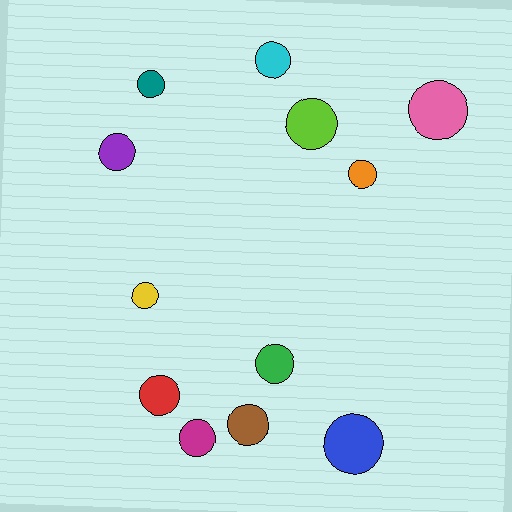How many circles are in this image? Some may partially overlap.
There are 12 circles.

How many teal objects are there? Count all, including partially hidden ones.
There is 1 teal object.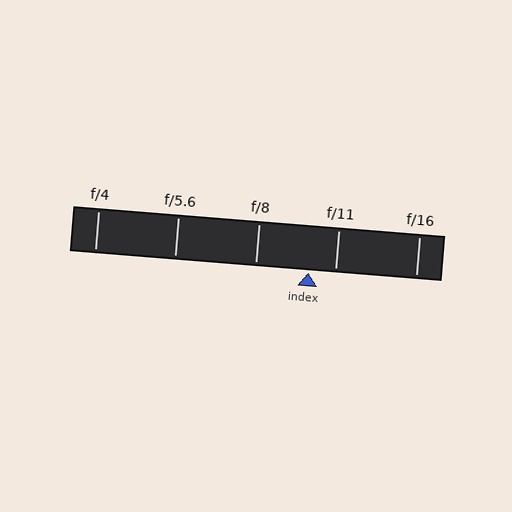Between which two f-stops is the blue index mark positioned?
The index mark is between f/8 and f/11.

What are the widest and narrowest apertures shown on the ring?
The widest aperture shown is f/4 and the narrowest is f/16.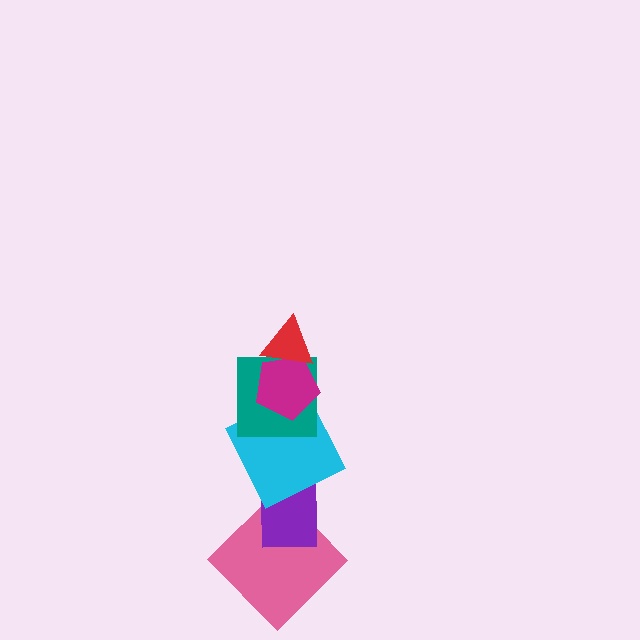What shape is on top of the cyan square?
The teal square is on top of the cyan square.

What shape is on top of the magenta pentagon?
The red triangle is on top of the magenta pentagon.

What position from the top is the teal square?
The teal square is 3rd from the top.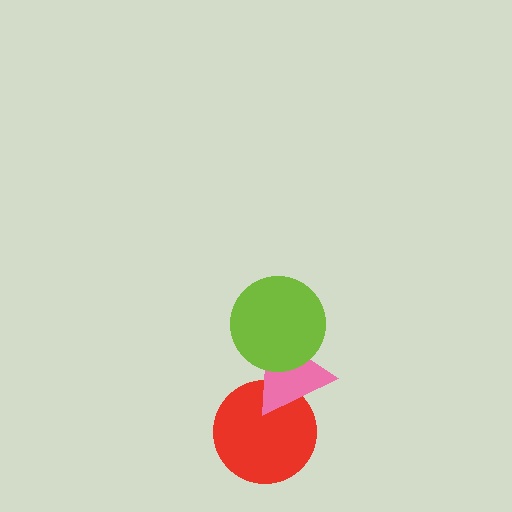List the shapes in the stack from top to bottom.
From top to bottom: the lime circle, the pink triangle, the red circle.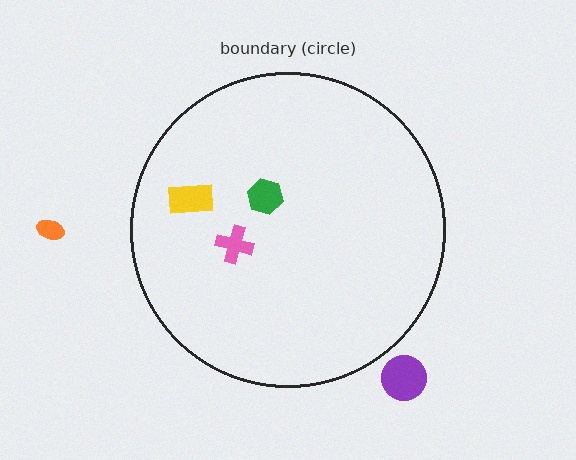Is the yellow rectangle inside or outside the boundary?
Inside.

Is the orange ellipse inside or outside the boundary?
Outside.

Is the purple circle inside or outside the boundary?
Outside.